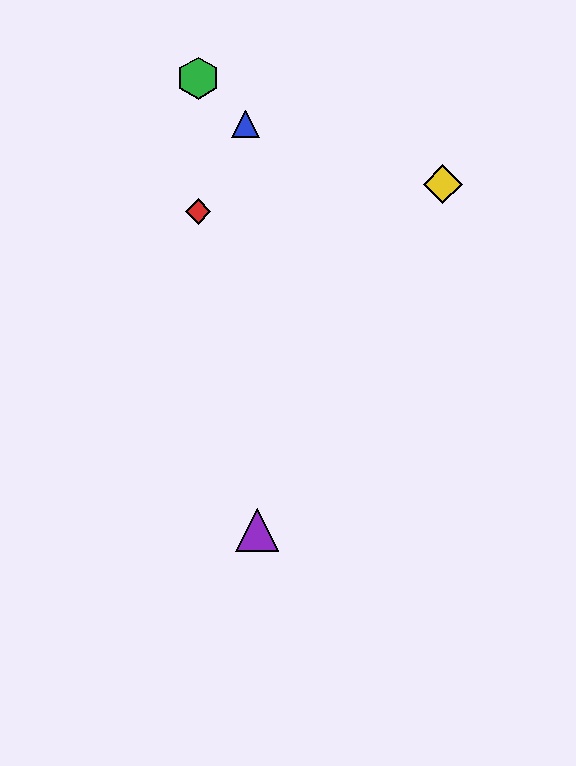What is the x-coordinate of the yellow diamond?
The yellow diamond is at x≈443.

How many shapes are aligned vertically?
2 shapes (the red diamond, the green hexagon) are aligned vertically.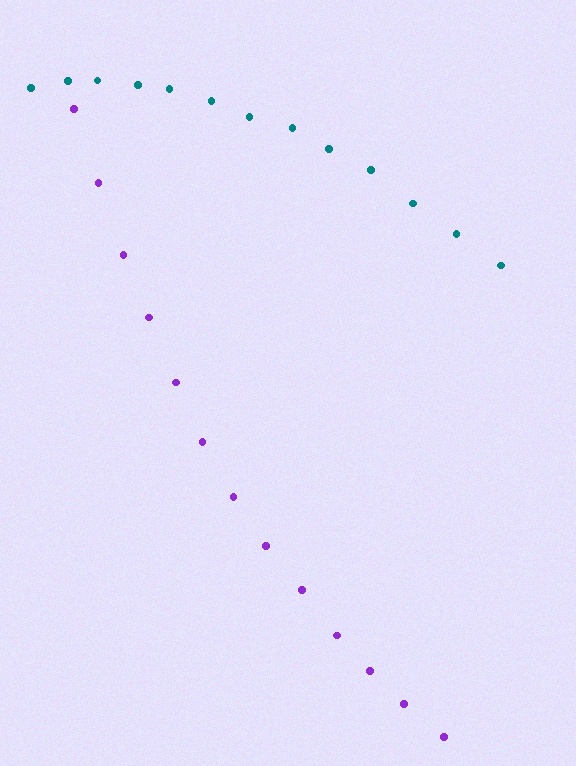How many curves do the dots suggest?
There are 2 distinct paths.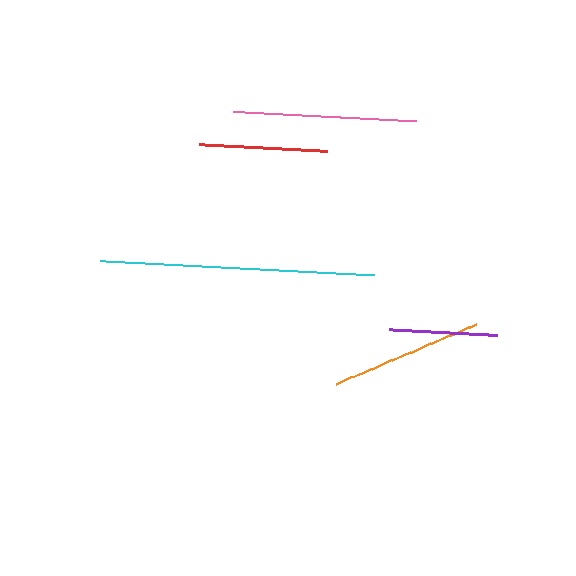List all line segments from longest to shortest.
From longest to shortest: cyan, pink, orange, red, purple.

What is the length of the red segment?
The red segment is approximately 128 pixels long.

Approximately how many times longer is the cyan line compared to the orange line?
The cyan line is approximately 1.8 times the length of the orange line.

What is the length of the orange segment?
The orange segment is approximately 153 pixels long.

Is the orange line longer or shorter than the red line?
The orange line is longer than the red line.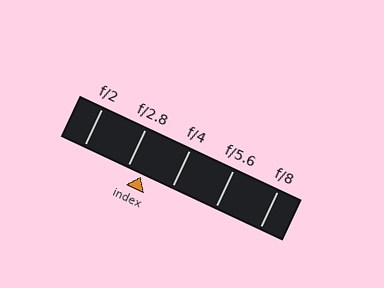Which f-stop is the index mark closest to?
The index mark is closest to f/2.8.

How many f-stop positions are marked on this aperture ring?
There are 5 f-stop positions marked.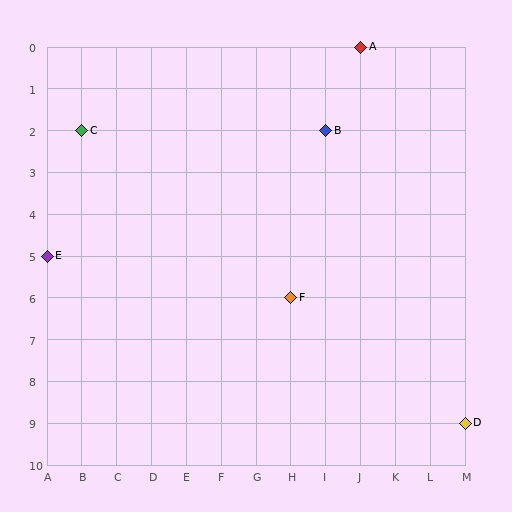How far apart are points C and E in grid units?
Points C and E are 1 column and 3 rows apart (about 3.2 grid units diagonally).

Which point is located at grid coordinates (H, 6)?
Point F is at (H, 6).